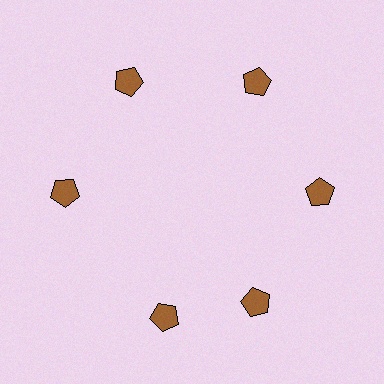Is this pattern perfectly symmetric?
No. The 6 brown pentagons are arranged in a ring, but one element near the 7 o'clock position is rotated out of alignment along the ring, breaking the 6-fold rotational symmetry.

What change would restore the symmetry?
The symmetry would be restored by rotating it back into even spacing with its neighbors so that all 6 pentagons sit at equal angles and equal distance from the center.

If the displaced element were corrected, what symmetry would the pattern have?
It would have 6-fold rotational symmetry — the pattern would map onto itself every 60 degrees.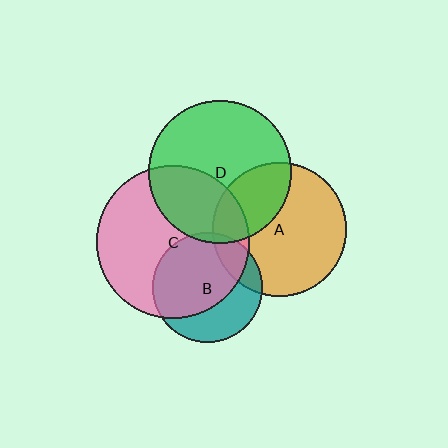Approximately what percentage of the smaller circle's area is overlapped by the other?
Approximately 30%.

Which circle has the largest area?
Circle C (pink).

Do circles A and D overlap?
Yes.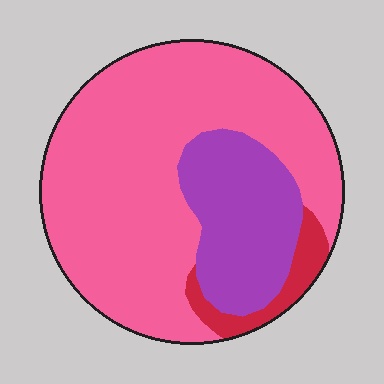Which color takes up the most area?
Pink, at roughly 70%.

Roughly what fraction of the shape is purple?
Purple takes up between a sixth and a third of the shape.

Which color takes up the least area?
Red, at roughly 5%.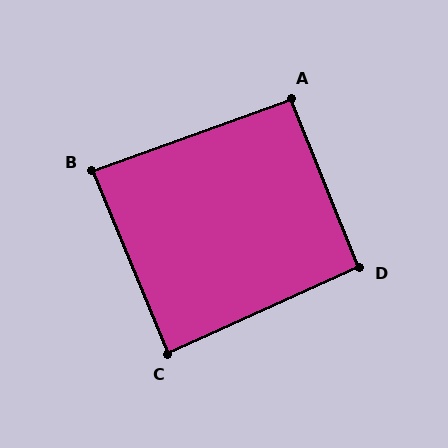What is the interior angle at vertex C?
Approximately 88 degrees (approximately right).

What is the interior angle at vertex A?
Approximately 92 degrees (approximately right).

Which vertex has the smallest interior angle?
B, at approximately 87 degrees.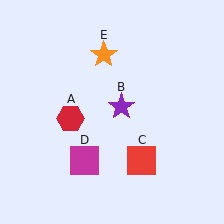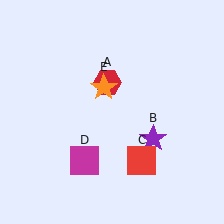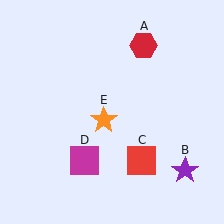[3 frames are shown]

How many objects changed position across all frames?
3 objects changed position: red hexagon (object A), purple star (object B), orange star (object E).